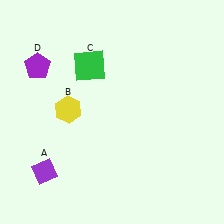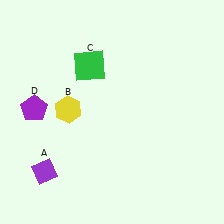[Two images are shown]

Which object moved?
The purple pentagon (D) moved down.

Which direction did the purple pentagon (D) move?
The purple pentagon (D) moved down.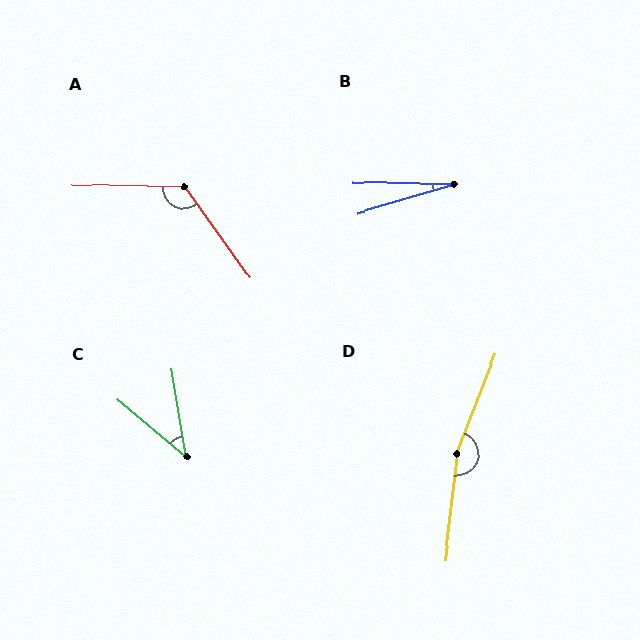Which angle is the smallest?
B, at approximately 18 degrees.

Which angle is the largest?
D, at approximately 165 degrees.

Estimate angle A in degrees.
Approximately 126 degrees.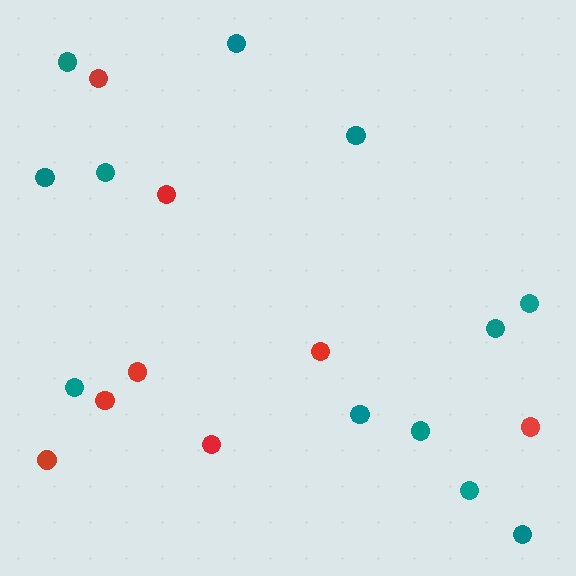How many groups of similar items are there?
There are 2 groups: one group of teal circles (12) and one group of red circles (8).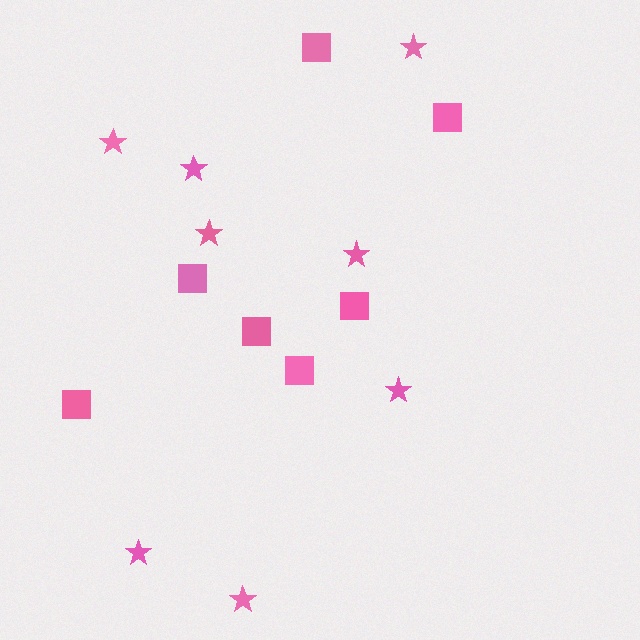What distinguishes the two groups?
There are 2 groups: one group of stars (8) and one group of squares (7).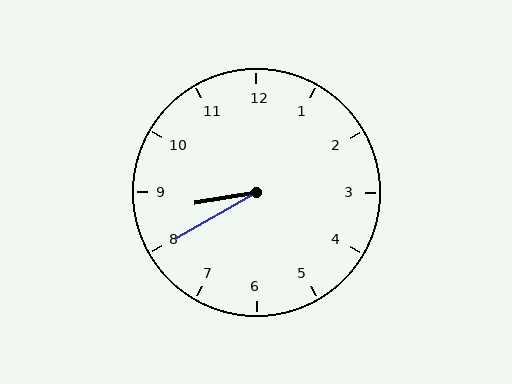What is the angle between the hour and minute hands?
Approximately 20 degrees.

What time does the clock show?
8:40.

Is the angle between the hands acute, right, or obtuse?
It is acute.